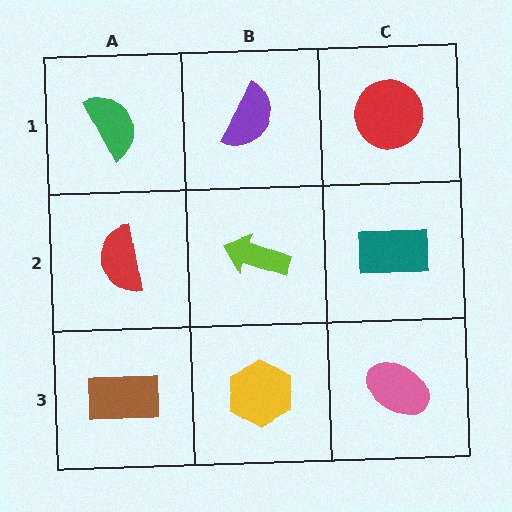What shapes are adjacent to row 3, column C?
A teal rectangle (row 2, column C), a yellow hexagon (row 3, column B).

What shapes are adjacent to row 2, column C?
A red circle (row 1, column C), a pink ellipse (row 3, column C), a lime arrow (row 2, column B).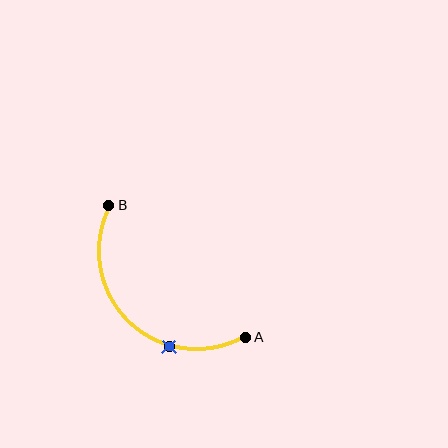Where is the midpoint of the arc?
The arc midpoint is the point on the curve farthest from the straight line joining A and B. It sits below and to the left of that line.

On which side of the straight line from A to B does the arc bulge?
The arc bulges below and to the left of the straight line connecting A and B.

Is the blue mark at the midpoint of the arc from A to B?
No. The blue mark lies on the arc but is closer to endpoint A. The arc midpoint would be at the point on the curve equidistant along the arc from both A and B.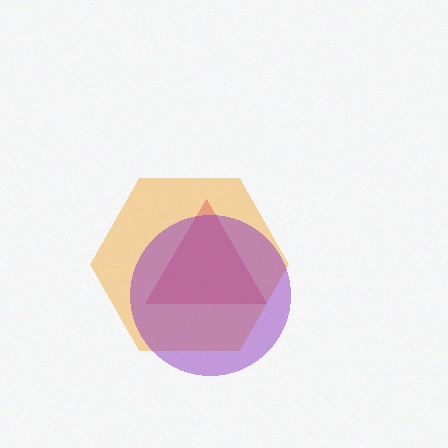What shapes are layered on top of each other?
The layered shapes are: a magenta triangle, an orange hexagon, a purple circle.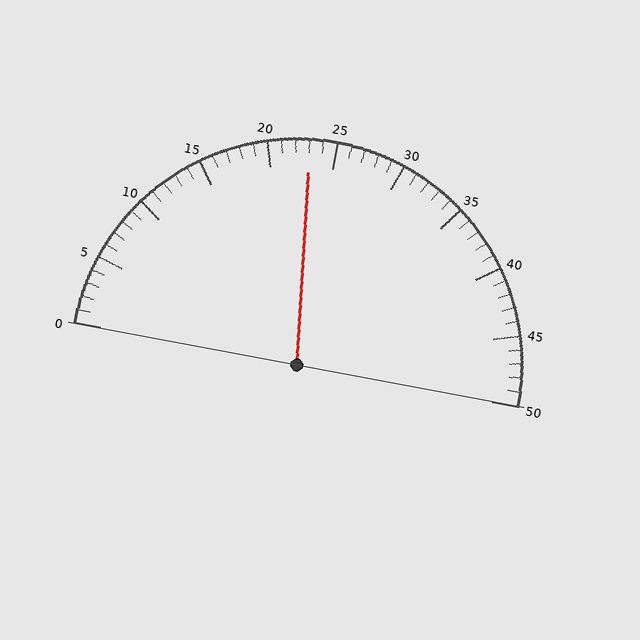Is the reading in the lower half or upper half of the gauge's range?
The reading is in the lower half of the range (0 to 50).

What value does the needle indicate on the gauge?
The needle indicates approximately 23.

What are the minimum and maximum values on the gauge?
The gauge ranges from 0 to 50.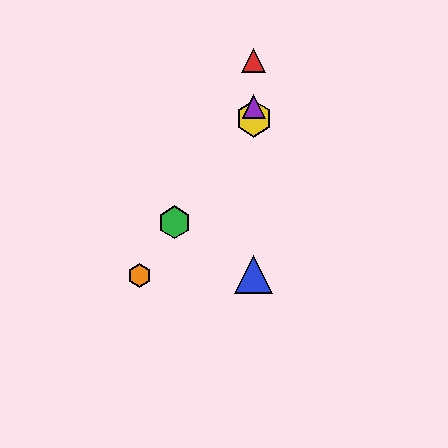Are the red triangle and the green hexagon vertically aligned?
No, the red triangle is at x≈254 and the green hexagon is at x≈175.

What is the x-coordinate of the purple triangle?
The purple triangle is at x≈254.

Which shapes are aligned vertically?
The red triangle, the blue triangle, the yellow hexagon, the purple triangle are aligned vertically.